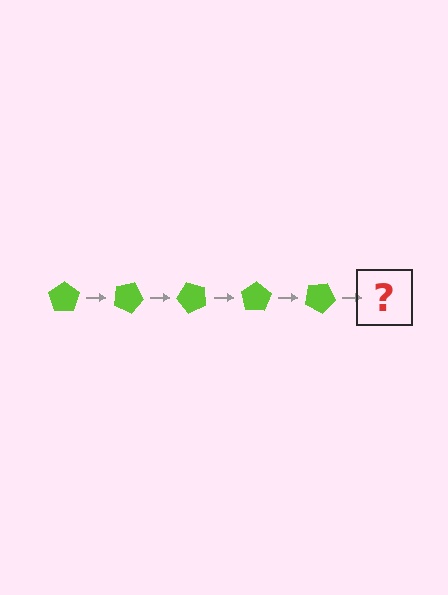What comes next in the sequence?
The next element should be a lime pentagon rotated 125 degrees.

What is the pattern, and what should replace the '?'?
The pattern is that the pentagon rotates 25 degrees each step. The '?' should be a lime pentagon rotated 125 degrees.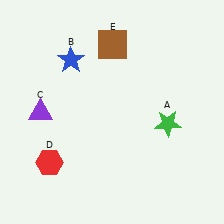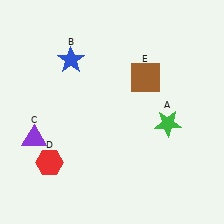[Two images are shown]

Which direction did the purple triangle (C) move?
The purple triangle (C) moved down.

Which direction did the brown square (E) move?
The brown square (E) moved right.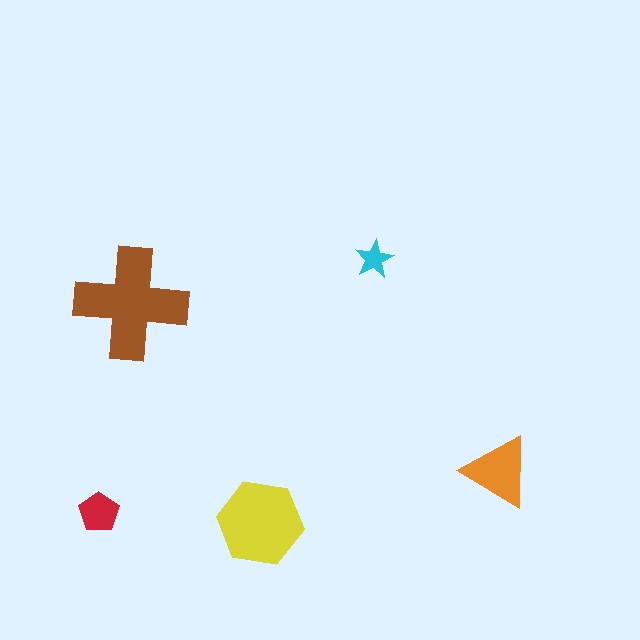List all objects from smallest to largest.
The cyan star, the red pentagon, the orange triangle, the yellow hexagon, the brown cross.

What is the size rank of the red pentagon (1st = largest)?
4th.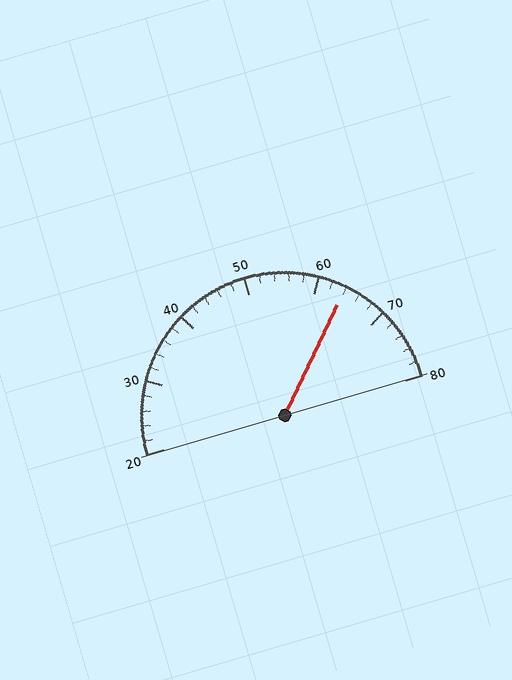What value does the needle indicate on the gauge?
The needle indicates approximately 64.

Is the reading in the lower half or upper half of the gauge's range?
The reading is in the upper half of the range (20 to 80).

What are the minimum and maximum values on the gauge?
The gauge ranges from 20 to 80.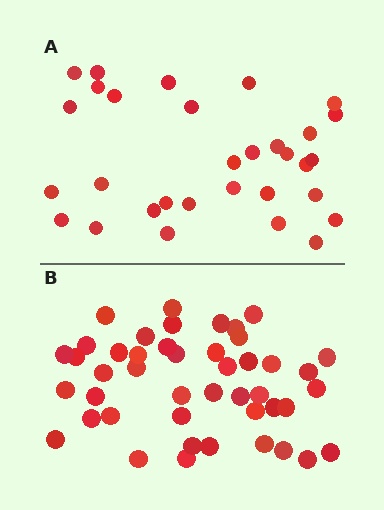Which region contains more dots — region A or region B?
Region B (the bottom region) has more dots.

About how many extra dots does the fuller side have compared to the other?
Region B has approximately 15 more dots than region A.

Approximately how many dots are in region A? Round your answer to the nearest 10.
About 30 dots. (The exact count is 31, which rounds to 30.)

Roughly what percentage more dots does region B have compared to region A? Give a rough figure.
About 45% more.